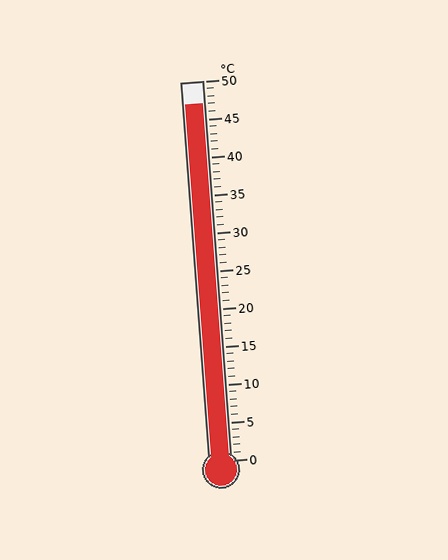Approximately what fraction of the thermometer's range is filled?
The thermometer is filled to approximately 95% of its range.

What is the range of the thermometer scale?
The thermometer scale ranges from 0°C to 50°C.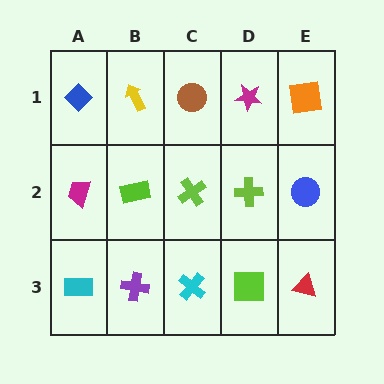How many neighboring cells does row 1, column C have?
3.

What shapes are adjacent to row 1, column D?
A lime cross (row 2, column D), a brown circle (row 1, column C), an orange square (row 1, column E).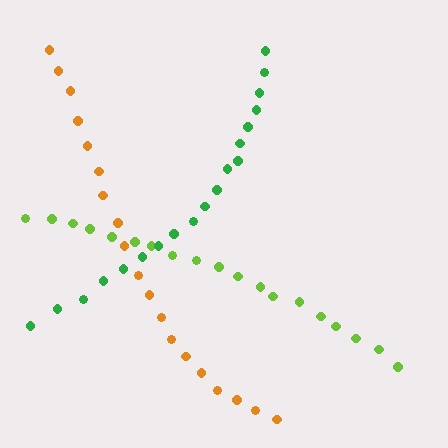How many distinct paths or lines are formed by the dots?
There are 3 distinct paths.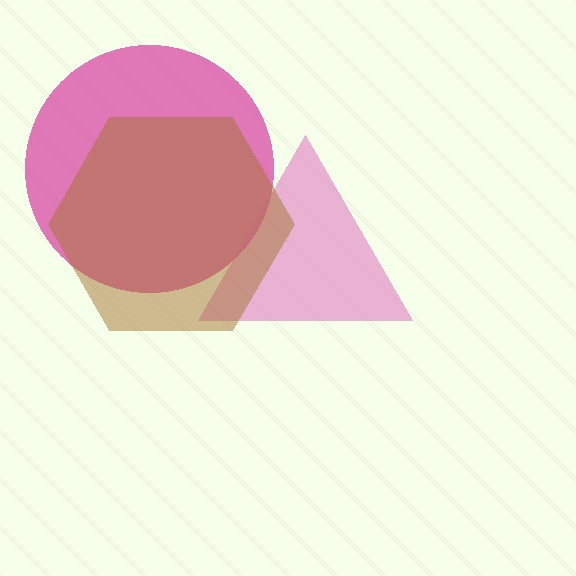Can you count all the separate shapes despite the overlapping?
Yes, there are 3 separate shapes.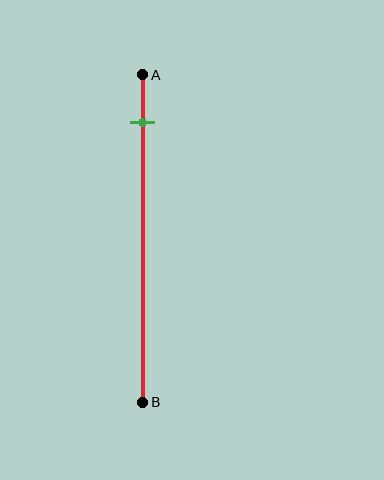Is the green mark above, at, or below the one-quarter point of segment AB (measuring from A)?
The green mark is above the one-quarter point of segment AB.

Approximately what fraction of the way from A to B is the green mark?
The green mark is approximately 15% of the way from A to B.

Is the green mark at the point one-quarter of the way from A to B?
No, the mark is at about 15% from A, not at the 25% one-quarter point.